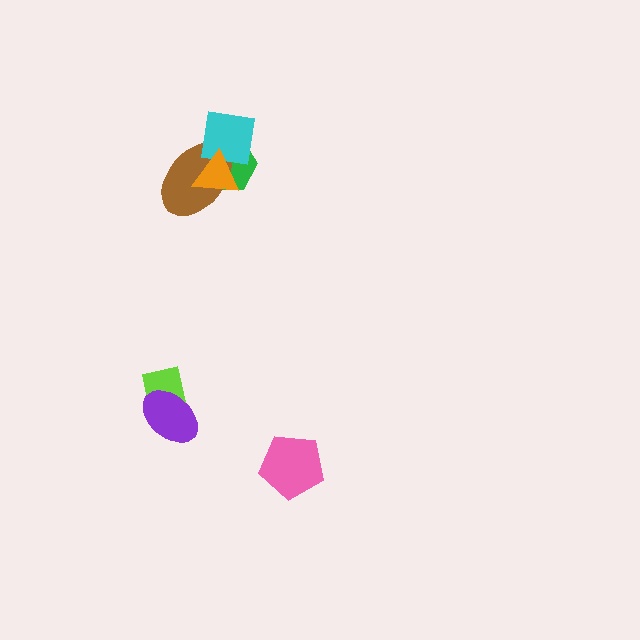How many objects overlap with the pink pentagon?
0 objects overlap with the pink pentagon.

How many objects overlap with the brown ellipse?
3 objects overlap with the brown ellipse.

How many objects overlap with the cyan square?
3 objects overlap with the cyan square.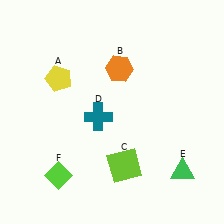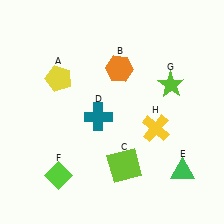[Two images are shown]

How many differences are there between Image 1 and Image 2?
There are 2 differences between the two images.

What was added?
A lime star (G), a yellow cross (H) were added in Image 2.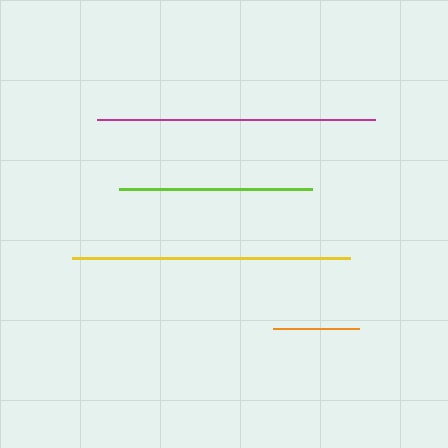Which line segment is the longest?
The magenta line is the longest at approximately 278 pixels.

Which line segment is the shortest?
The orange line is the shortest at approximately 86 pixels.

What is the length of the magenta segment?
The magenta segment is approximately 278 pixels long.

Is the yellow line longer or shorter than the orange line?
The yellow line is longer than the orange line.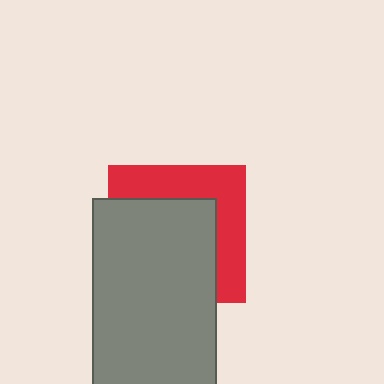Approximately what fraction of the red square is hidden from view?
Roughly 61% of the red square is hidden behind the gray rectangle.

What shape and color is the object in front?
The object in front is a gray rectangle.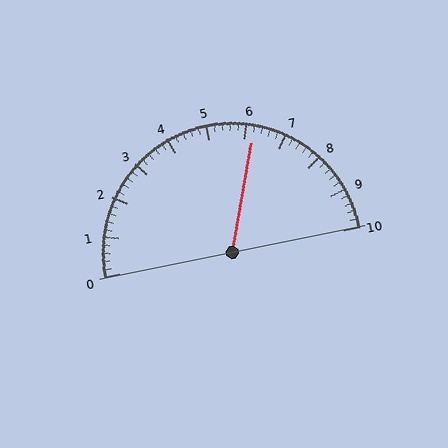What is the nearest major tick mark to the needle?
The nearest major tick mark is 6.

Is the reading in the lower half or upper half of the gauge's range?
The reading is in the upper half of the range (0 to 10).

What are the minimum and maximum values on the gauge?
The gauge ranges from 0 to 10.